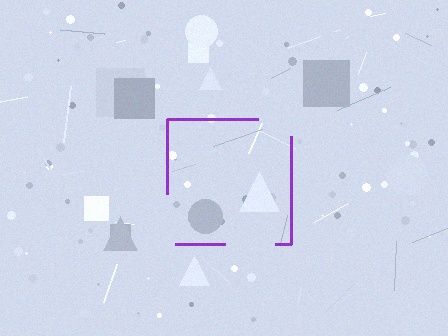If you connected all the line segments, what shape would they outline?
They would outline a square.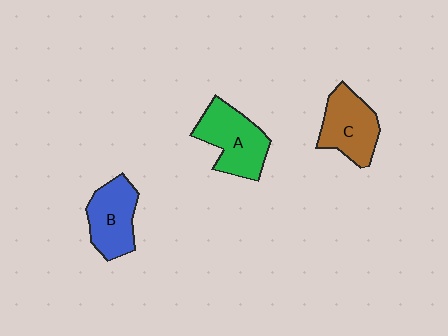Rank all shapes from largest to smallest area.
From largest to smallest: A (green), C (brown), B (blue).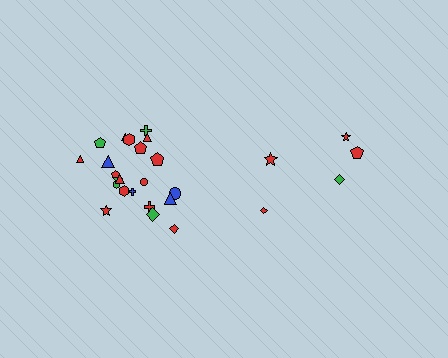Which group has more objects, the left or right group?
The left group.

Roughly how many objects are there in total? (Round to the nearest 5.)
Roughly 25 objects in total.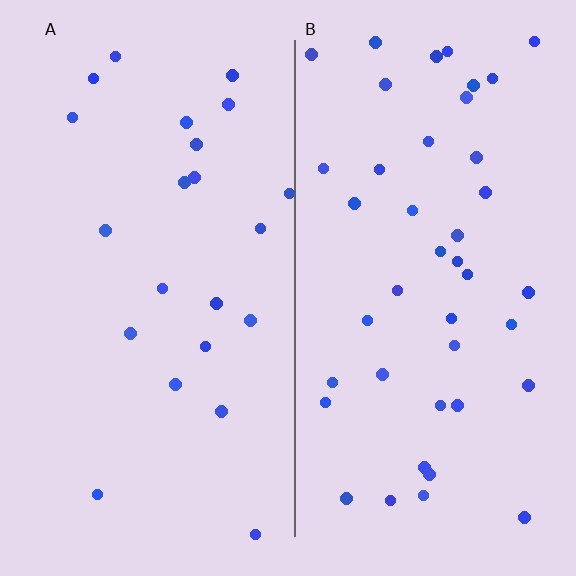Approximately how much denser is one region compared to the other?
Approximately 1.9× — region B over region A.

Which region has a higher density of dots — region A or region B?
B (the right).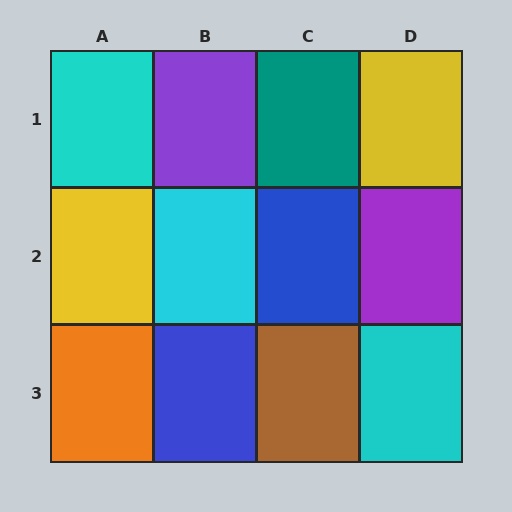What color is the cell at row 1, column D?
Yellow.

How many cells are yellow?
2 cells are yellow.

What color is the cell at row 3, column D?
Cyan.